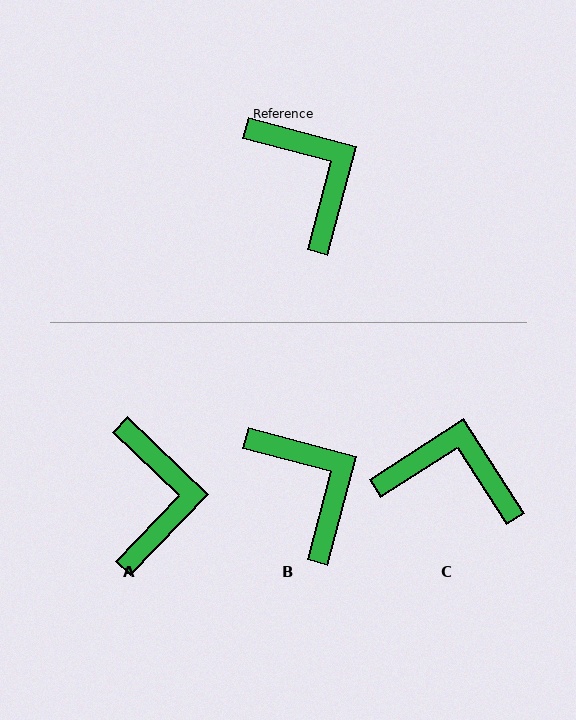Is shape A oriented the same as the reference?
No, it is off by about 29 degrees.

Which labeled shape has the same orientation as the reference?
B.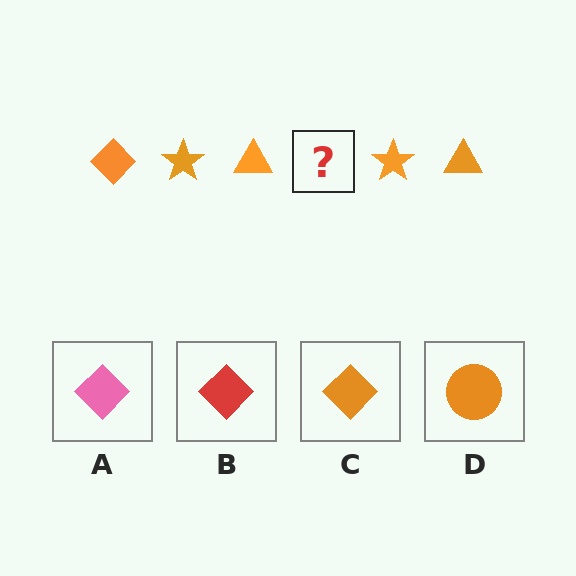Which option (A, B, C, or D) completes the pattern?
C.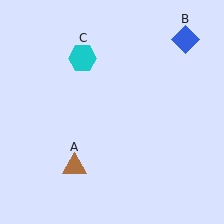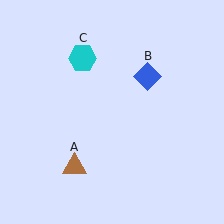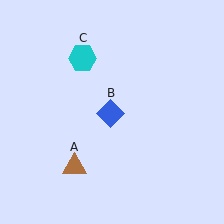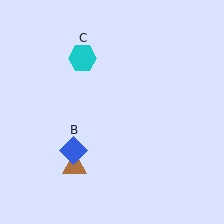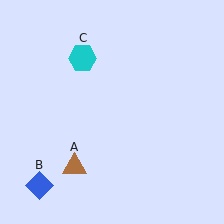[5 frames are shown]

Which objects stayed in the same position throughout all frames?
Brown triangle (object A) and cyan hexagon (object C) remained stationary.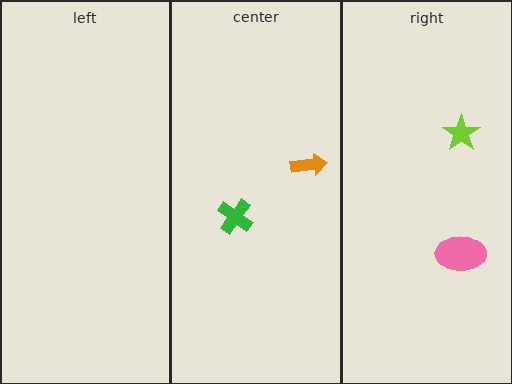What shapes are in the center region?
The green cross, the orange arrow.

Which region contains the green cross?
The center region.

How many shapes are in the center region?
2.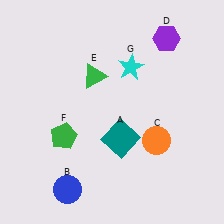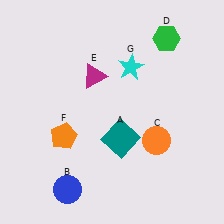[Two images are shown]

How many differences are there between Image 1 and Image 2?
There are 3 differences between the two images.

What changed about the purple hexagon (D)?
In Image 1, D is purple. In Image 2, it changed to green.